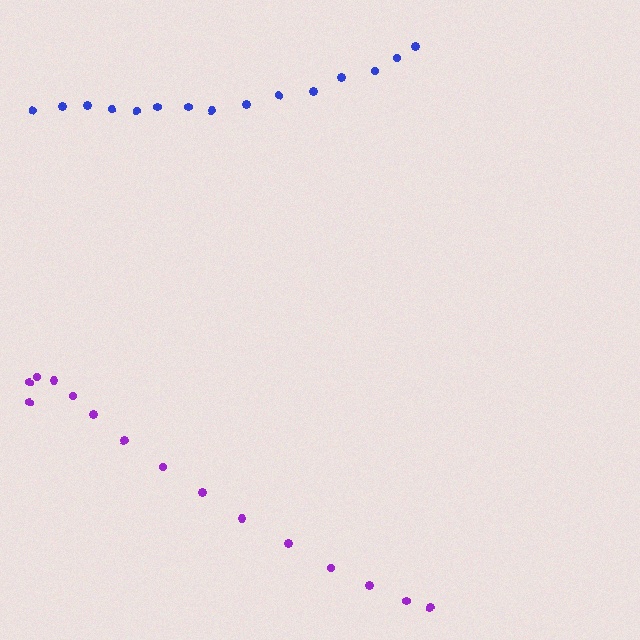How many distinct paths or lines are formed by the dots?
There are 2 distinct paths.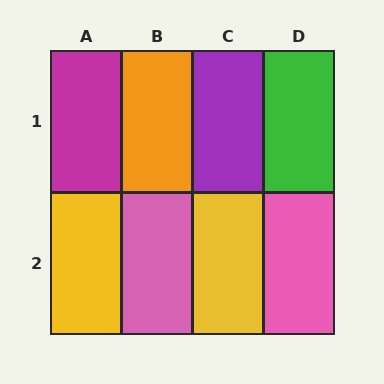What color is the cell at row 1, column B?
Orange.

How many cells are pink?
2 cells are pink.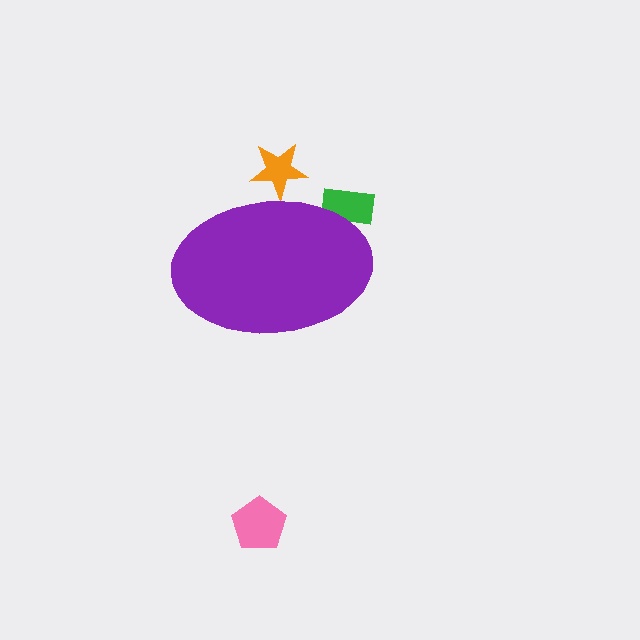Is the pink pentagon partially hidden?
No, the pink pentagon is fully visible.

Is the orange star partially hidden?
Yes, the orange star is partially hidden behind the purple ellipse.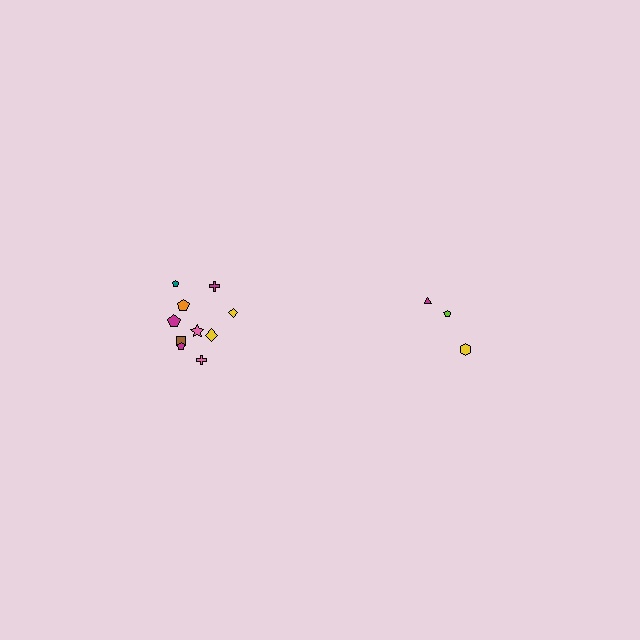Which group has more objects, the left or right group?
The left group.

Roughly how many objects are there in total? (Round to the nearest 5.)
Roughly 15 objects in total.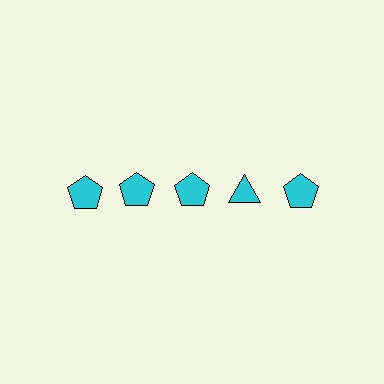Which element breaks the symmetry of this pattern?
The cyan triangle in the top row, second from right column breaks the symmetry. All other shapes are cyan pentagons.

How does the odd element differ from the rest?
It has a different shape: triangle instead of pentagon.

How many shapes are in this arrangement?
There are 5 shapes arranged in a grid pattern.